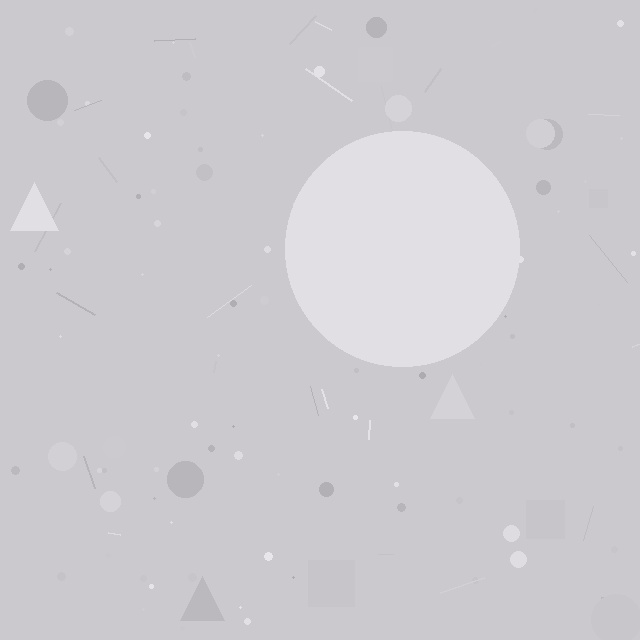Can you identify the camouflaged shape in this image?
The camouflaged shape is a circle.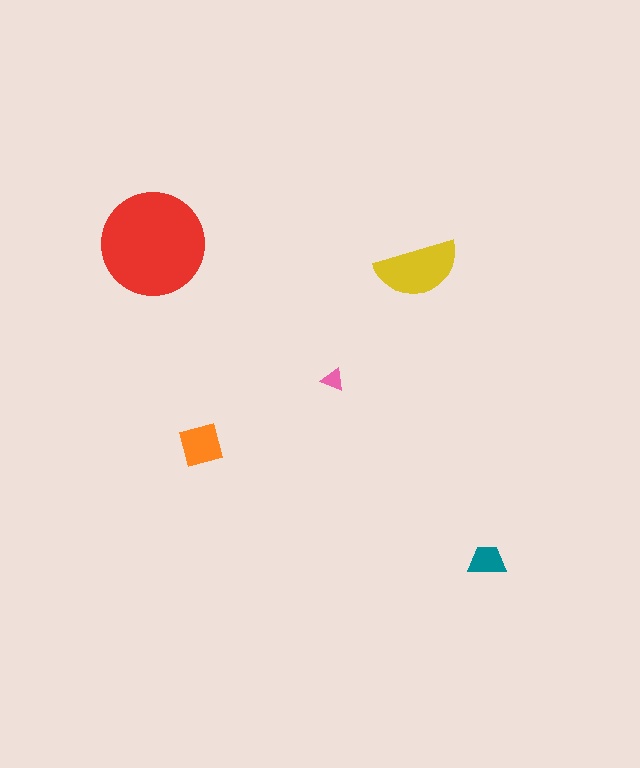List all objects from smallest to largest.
The pink triangle, the teal trapezoid, the orange square, the yellow semicircle, the red circle.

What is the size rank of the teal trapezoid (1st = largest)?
4th.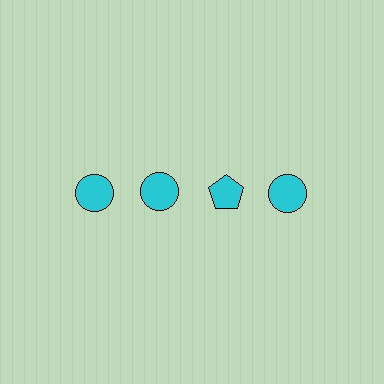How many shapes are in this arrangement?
There are 4 shapes arranged in a grid pattern.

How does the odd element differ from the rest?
It has a different shape: pentagon instead of circle.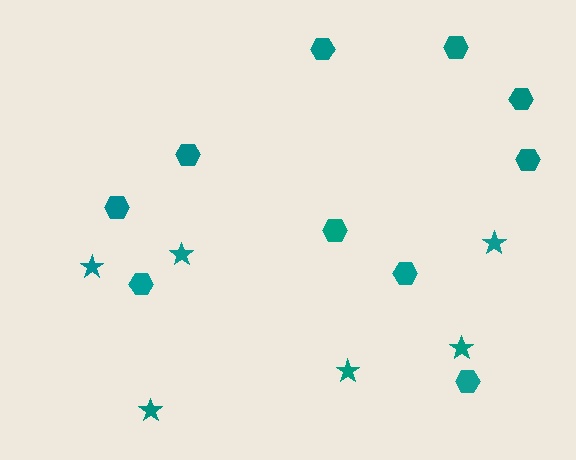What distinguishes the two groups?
There are 2 groups: one group of hexagons (10) and one group of stars (6).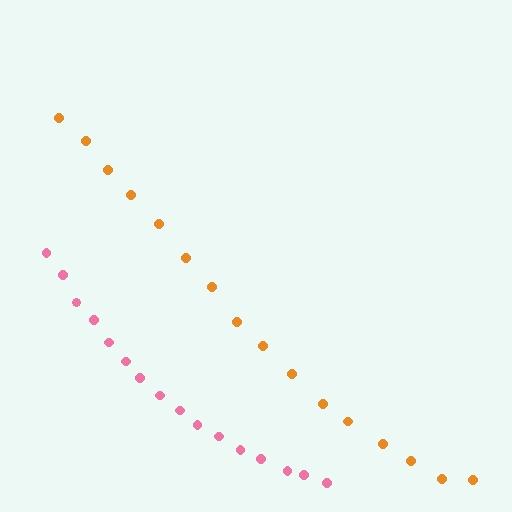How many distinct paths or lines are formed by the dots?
There are 2 distinct paths.